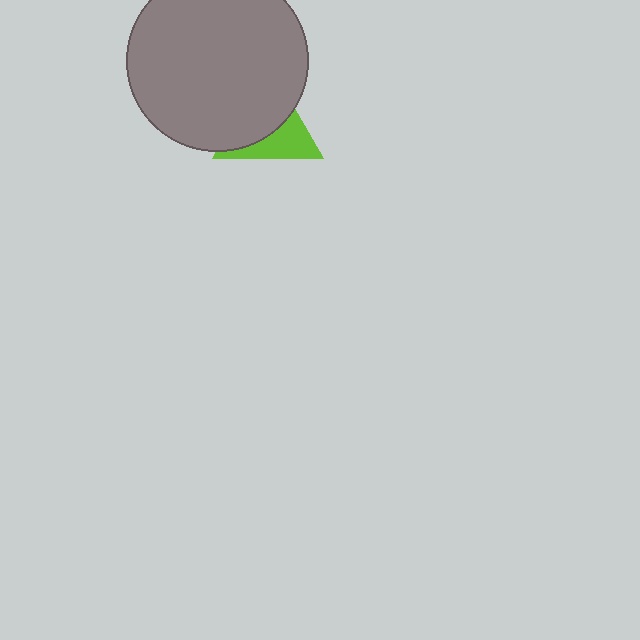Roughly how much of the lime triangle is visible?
A small part of it is visible (roughly 42%).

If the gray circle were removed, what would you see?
You would see the complete lime triangle.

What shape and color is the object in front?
The object in front is a gray circle.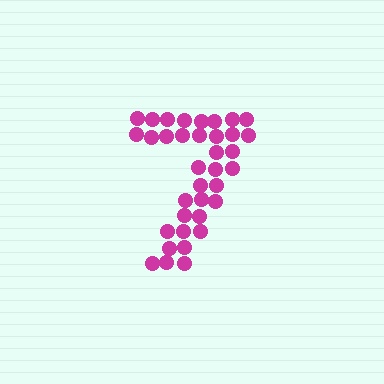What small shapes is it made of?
It is made of small circles.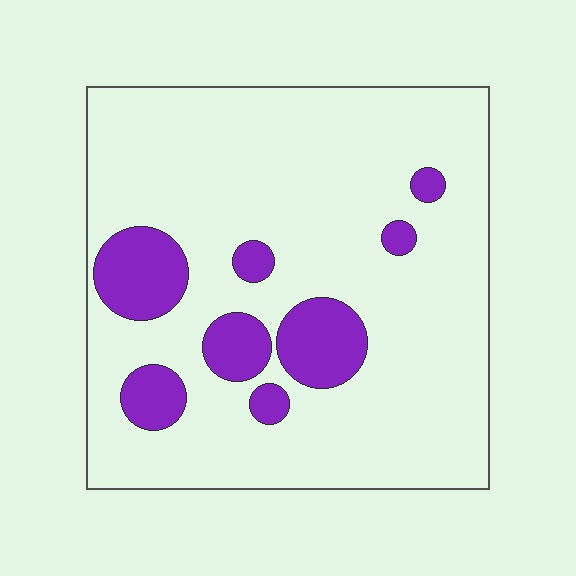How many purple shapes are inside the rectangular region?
8.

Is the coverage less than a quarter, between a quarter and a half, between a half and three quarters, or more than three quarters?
Less than a quarter.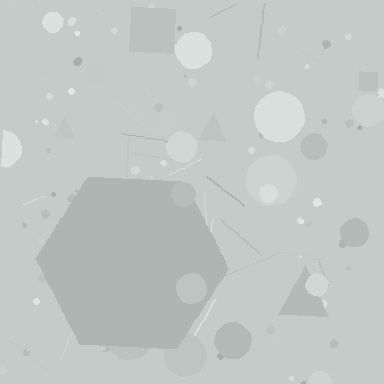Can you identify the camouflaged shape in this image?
The camouflaged shape is a hexagon.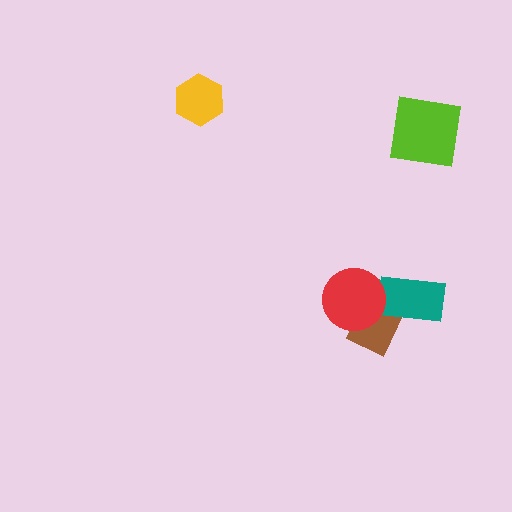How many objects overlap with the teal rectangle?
2 objects overlap with the teal rectangle.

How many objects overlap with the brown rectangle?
2 objects overlap with the brown rectangle.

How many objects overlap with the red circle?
2 objects overlap with the red circle.